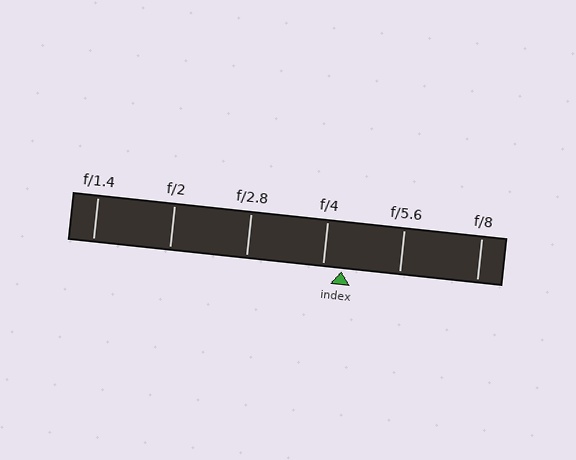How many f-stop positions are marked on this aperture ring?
There are 6 f-stop positions marked.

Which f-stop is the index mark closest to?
The index mark is closest to f/4.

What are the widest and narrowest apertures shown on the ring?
The widest aperture shown is f/1.4 and the narrowest is f/8.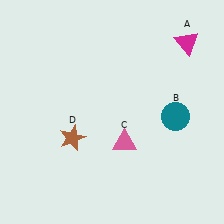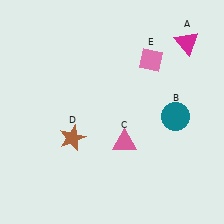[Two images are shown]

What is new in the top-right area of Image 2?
A pink diamond (E) was added in the top-right area of Image 2.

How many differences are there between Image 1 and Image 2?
There is 1 difference between the two images.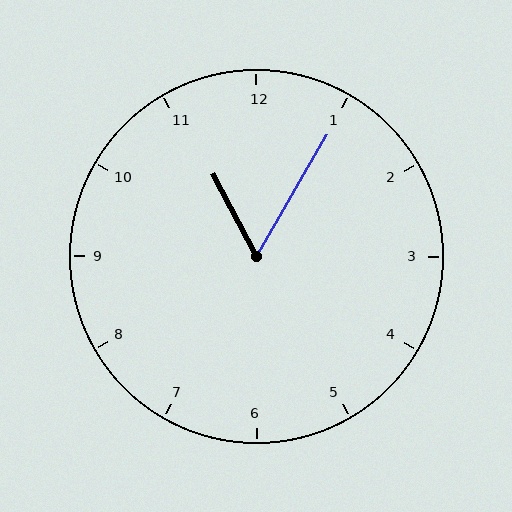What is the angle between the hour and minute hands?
Approximately 58 degrees.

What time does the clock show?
11:05.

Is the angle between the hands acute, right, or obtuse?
It is acute.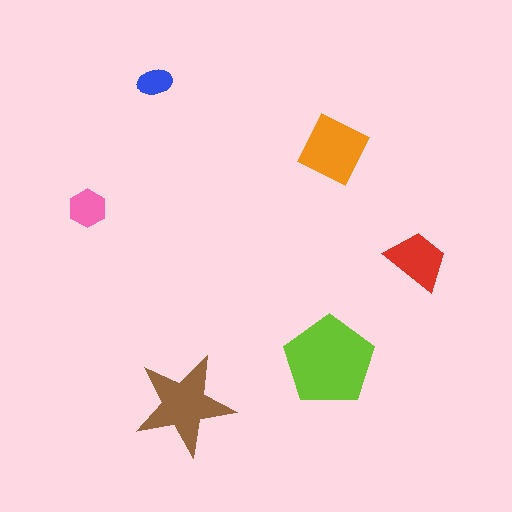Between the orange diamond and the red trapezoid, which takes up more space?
The orange diamond.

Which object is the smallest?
The blue ellipse.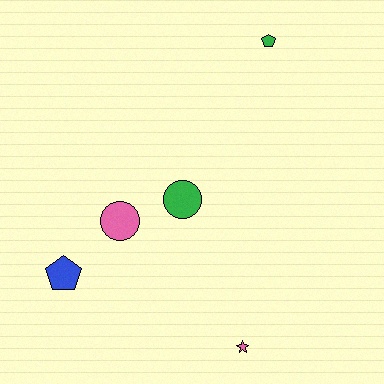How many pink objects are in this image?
There are 2 pink objects.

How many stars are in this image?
There is 1 star.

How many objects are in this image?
There are 5 objects.